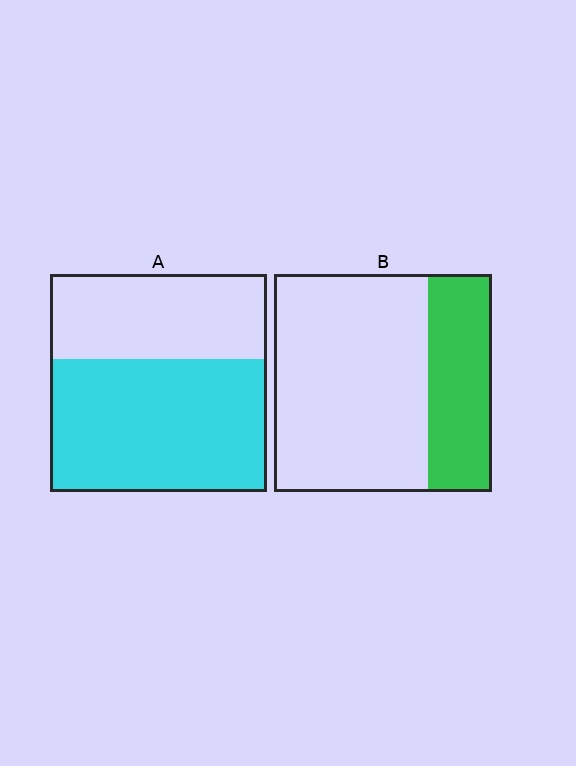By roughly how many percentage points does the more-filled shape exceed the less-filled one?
By roughly 30 percentage points (A over B).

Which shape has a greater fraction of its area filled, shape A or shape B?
Shape A.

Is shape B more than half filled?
No.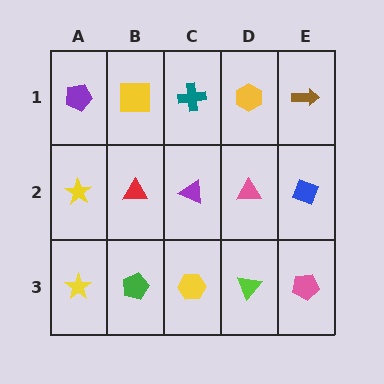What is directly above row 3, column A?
A yellow star.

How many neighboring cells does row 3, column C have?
3.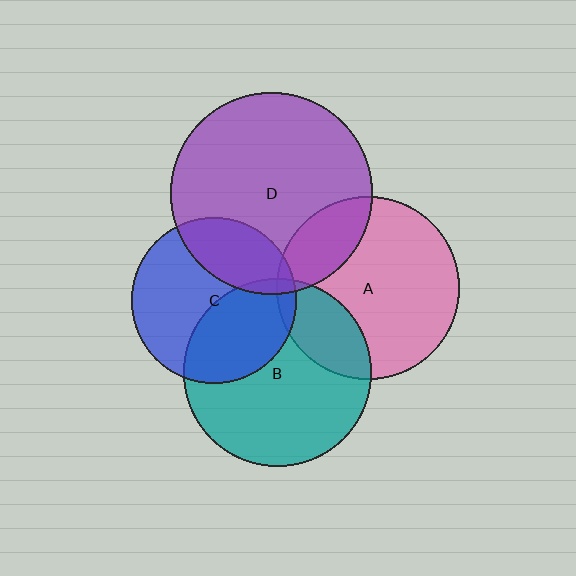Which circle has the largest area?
Circle D (purple).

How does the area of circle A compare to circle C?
Approximately 1.2 times.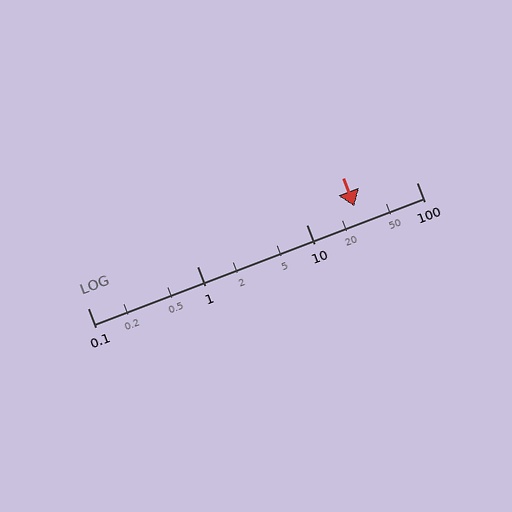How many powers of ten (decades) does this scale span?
The scale spans 3 decades, from 0.1 to 100.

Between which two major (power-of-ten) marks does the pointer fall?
The pointer is between 10 and 100.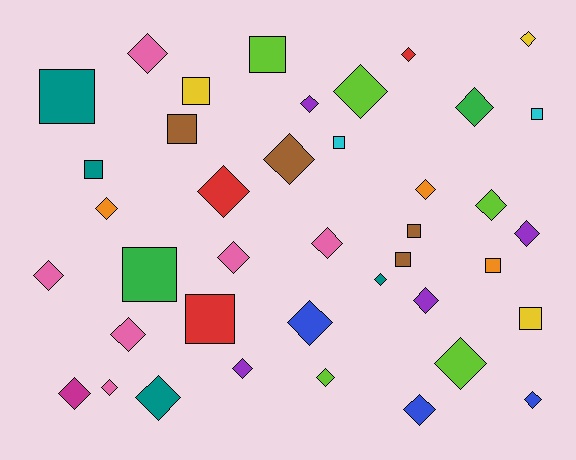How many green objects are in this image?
There are 2 green objects.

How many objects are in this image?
There are 40 objects.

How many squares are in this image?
There are 13 squares.